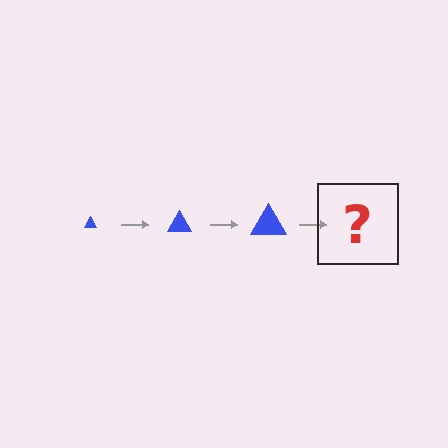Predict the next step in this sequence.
The next step is a blue triangle, larger than the previous one.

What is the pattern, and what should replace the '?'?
The pattern is that the triangle gets progressively larger each step. The '?' should be a blue triangle, larger than the previous one.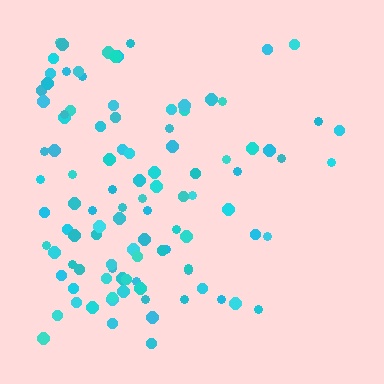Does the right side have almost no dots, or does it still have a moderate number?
Still a moderate number, just noticeably fewer than the left.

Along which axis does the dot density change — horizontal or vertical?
Horizontal.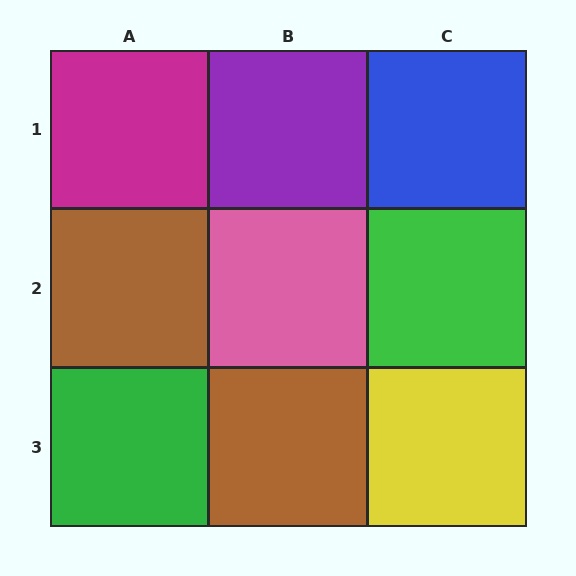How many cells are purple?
1 cell is purple.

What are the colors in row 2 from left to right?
Brown, pink, green.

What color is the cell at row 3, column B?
Brown.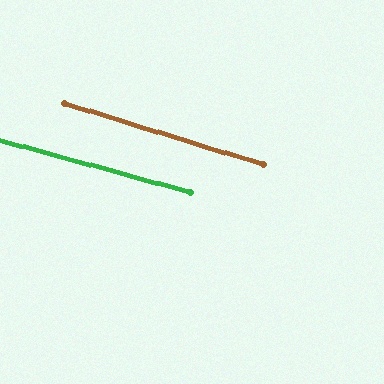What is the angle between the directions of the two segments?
Approximately 2 degrees.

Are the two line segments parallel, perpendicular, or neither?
Parallel — their directions differ by only 1.8°.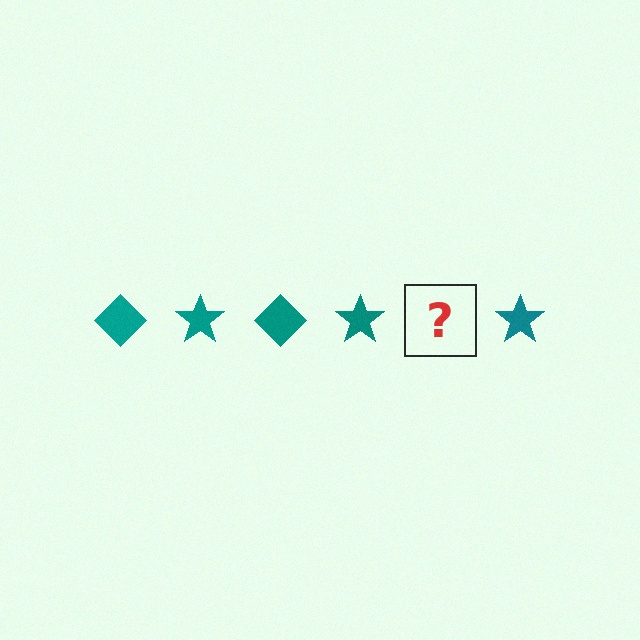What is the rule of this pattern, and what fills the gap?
The rule is that the pattern cycles through diamond, star shapes in teal. The gap should be filled with a teal diamond.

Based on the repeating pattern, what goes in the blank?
The blank should be a teal diamond.